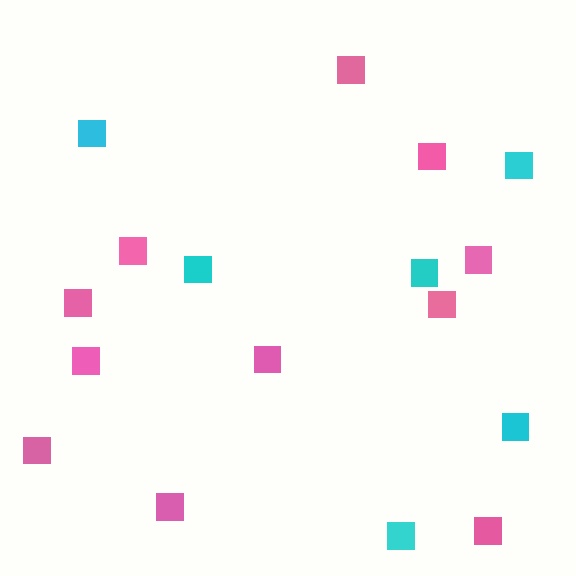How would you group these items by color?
There are 2 groups: one group of pink squares (11) and one group of cyan squares (6).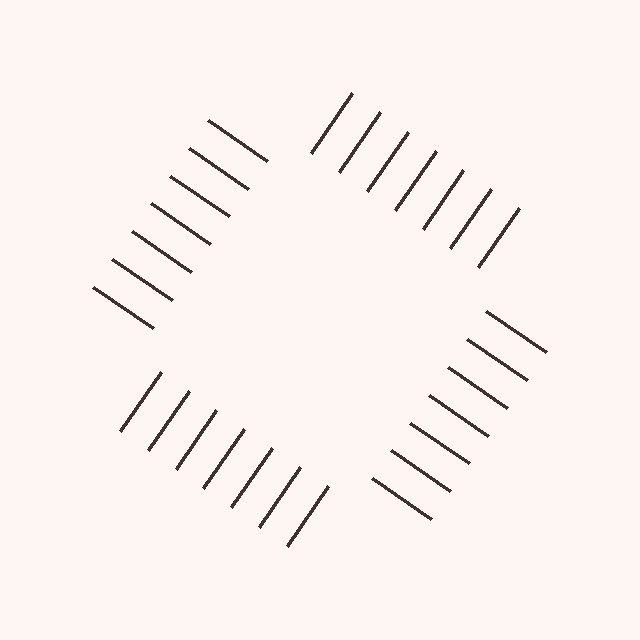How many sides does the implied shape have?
4 sides — the line-ends trace a square.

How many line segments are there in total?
28 — 7 along each of the 4 edges.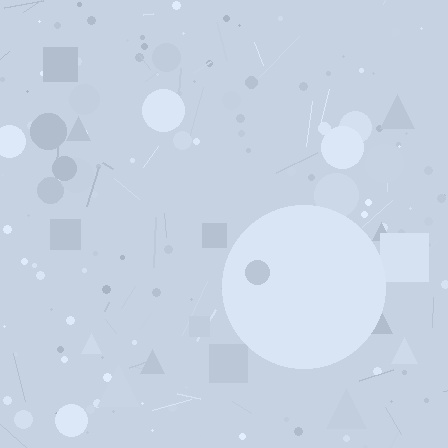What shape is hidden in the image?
A circle is hidden in the image.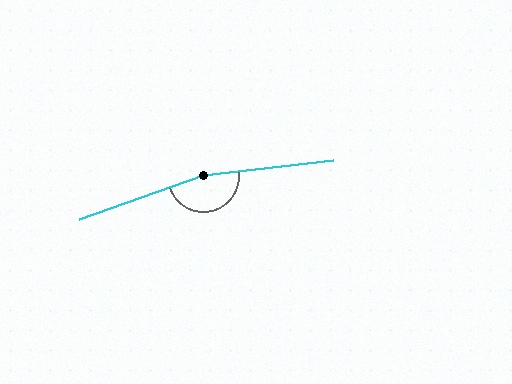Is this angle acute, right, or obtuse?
It is obtuse.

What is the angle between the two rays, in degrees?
Approximately 167 degrees.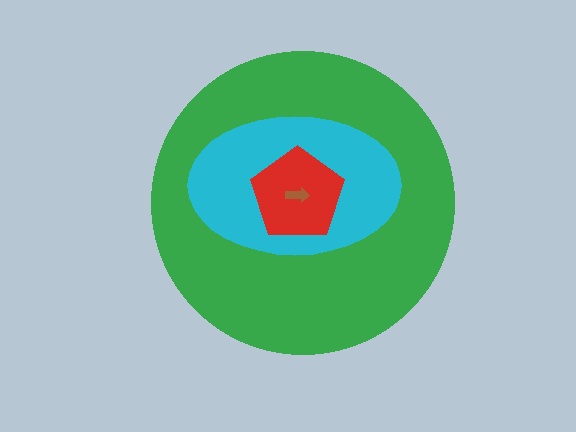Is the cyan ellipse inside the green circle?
Yes.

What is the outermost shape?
The green circle.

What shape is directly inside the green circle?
The cyan ellipse.